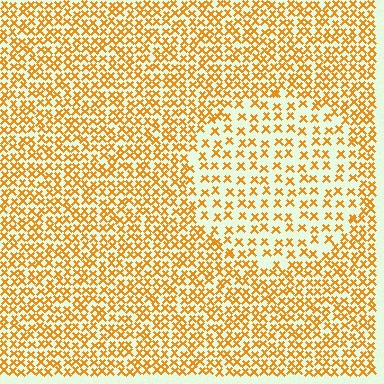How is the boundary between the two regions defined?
The boundary is defined by a change in element density (approximately 1.9x ratio). All elements are the same color, size, and shape.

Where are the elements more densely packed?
The elements are more densely packed outside the circle boundary.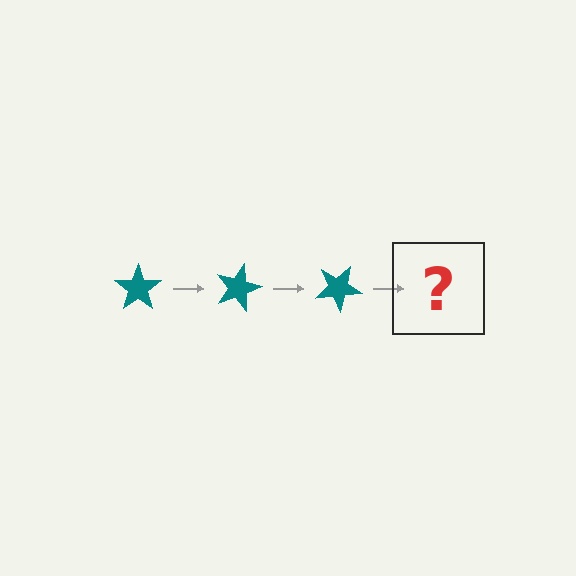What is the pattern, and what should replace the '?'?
The pattern is that the star rotates 15 degrees each step. The '?' should be a teal star rotated 45 degrees.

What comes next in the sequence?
The next element should be a teal star rotated 45 degrees.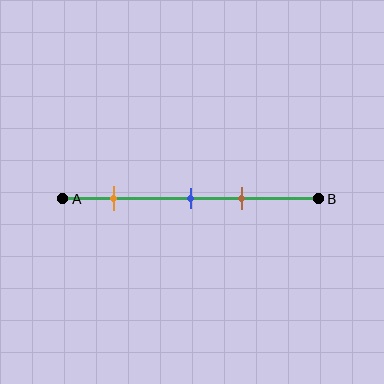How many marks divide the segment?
There are 3 marks dividing the segment.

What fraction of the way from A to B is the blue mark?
The blue mark is approximately 50% (0.5) of the way from A to B.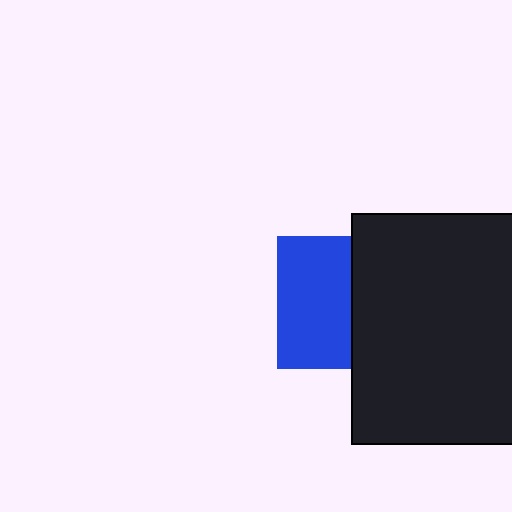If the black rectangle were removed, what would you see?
You would see the complete blue square.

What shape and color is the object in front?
The object in front is a black rectangle.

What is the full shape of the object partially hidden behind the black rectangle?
The partially hidden object is a blue square.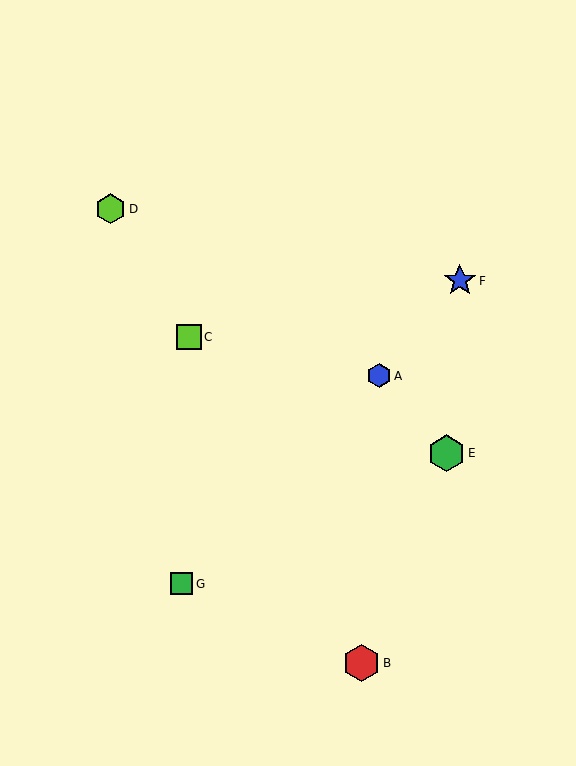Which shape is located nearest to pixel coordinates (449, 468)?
The green hexagon (labeled E) at (447, 453) is nearest to that location.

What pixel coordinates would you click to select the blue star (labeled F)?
Click at (460, 281) to select the blue star F.